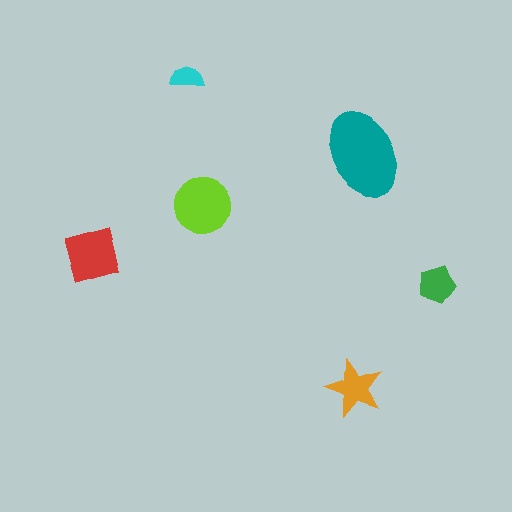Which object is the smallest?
The cyan semicircle.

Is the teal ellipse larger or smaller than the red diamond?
Larger.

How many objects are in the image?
There are 6 objects in the image.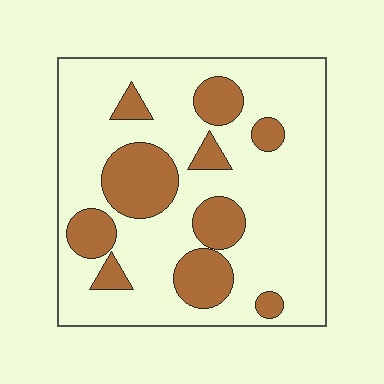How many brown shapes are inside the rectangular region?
10.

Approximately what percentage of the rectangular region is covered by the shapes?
Approximately 25%.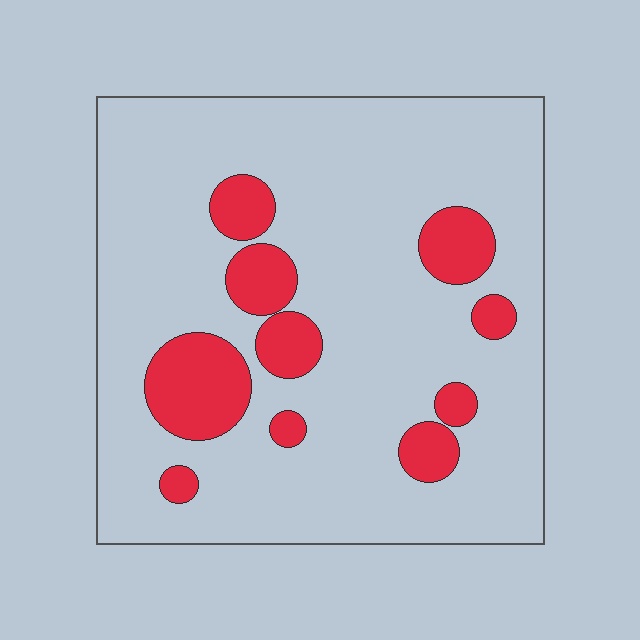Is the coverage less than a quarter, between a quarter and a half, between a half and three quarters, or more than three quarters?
Less than a quarter.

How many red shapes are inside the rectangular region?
10.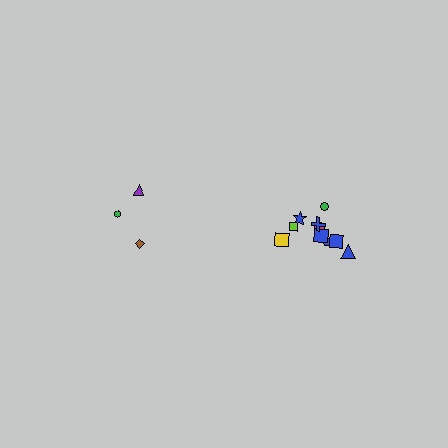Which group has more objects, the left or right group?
The right group.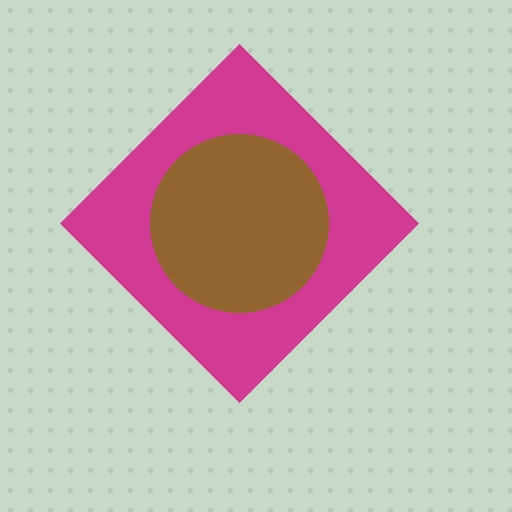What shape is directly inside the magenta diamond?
The brown circle.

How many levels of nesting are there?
2.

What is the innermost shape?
The brown circle.